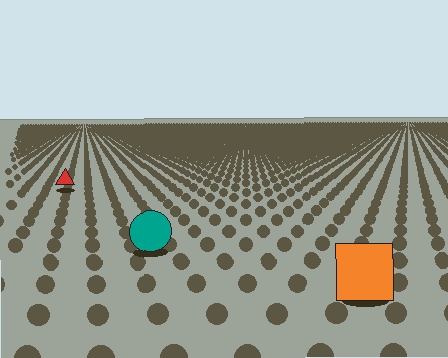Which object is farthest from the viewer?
The red triangle is farthest from the viewer. It appears smaller and the ground texture around it is denser.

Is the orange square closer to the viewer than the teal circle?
Yes. The orange square is closer — you can tell from the texture gradient: the ground texture is coarser near it.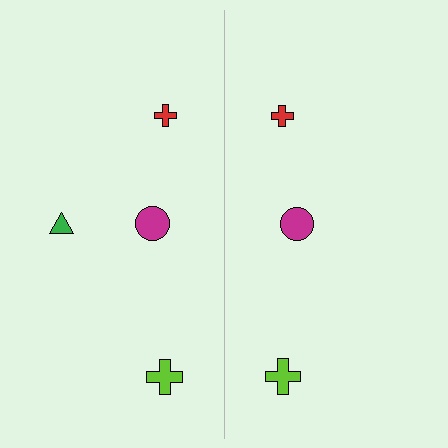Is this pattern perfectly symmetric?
No, the pattern is not perfectly symmetric. A green triangle is missing from the right side.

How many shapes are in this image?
There are 7 shapes in this image.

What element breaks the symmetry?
A green triangle is missing from the right side.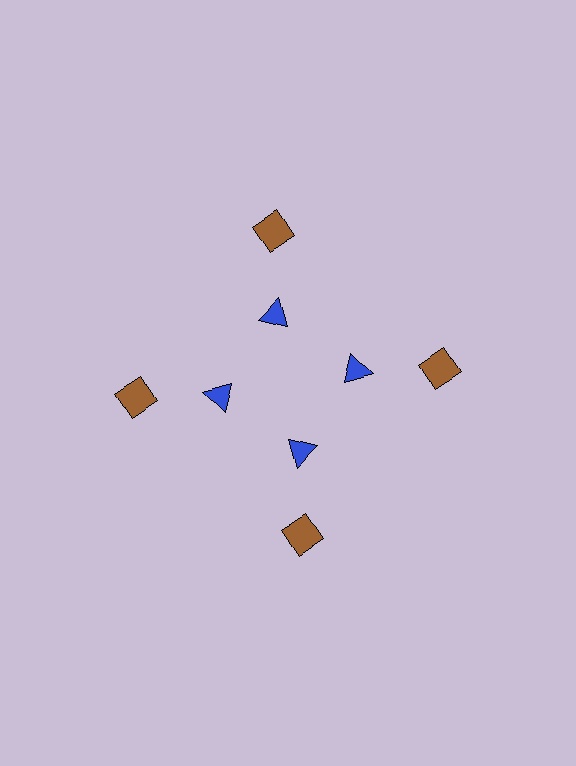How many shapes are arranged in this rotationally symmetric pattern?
There are 8 shapes, arranged in 4 groups of 2.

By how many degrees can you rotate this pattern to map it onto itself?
The pattern maps onto itself every 90 degrees of rotation.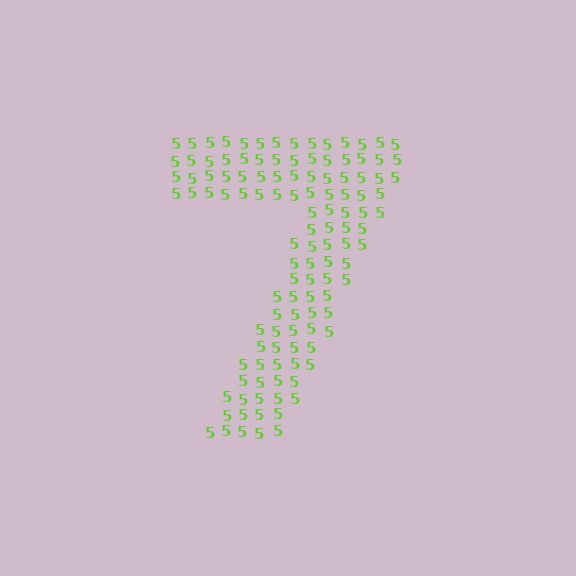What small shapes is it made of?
It is made of small digit 5's.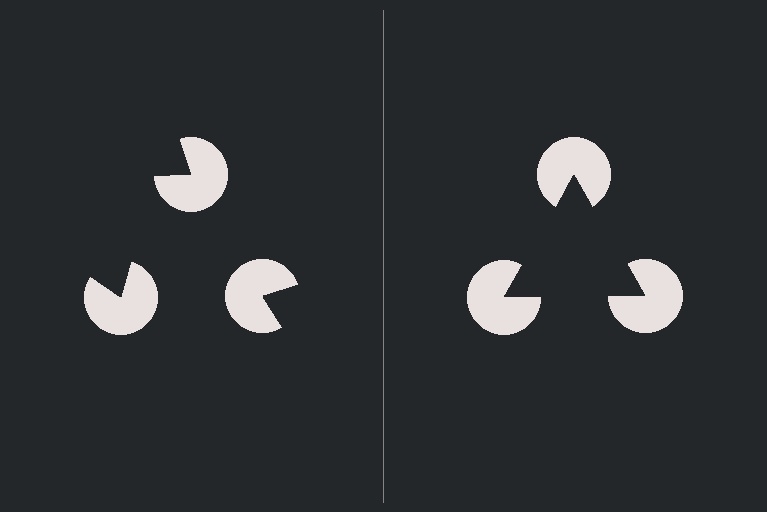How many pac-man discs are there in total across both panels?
6 — 3 on each side.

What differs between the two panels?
The pac-man discs are positioned identically on both sides; only the wedge orientations differ. On the right they align to a triangle; on the left they are misaligned.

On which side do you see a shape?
An illusory triangle appears on the right side. On the left side the wedge cuts are rotated, so no coherent shape forms.